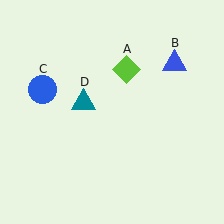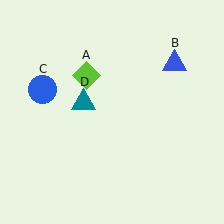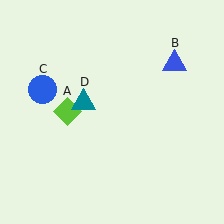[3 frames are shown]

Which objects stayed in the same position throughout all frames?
Blue triangle (object B) and blue circle (object C) and teal triangle (object D) remained stationary.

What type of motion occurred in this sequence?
The lime diamond (object A) rotated counterclockwise around the center of the scene.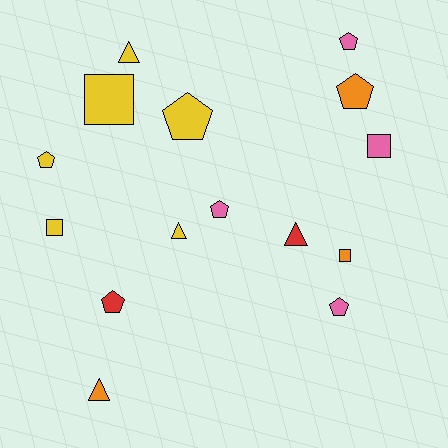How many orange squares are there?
There is 1 orange square.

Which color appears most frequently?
Yellow, with 6 objects.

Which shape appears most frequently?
Pentagon, with 7 objects.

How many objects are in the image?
There are 15 objects.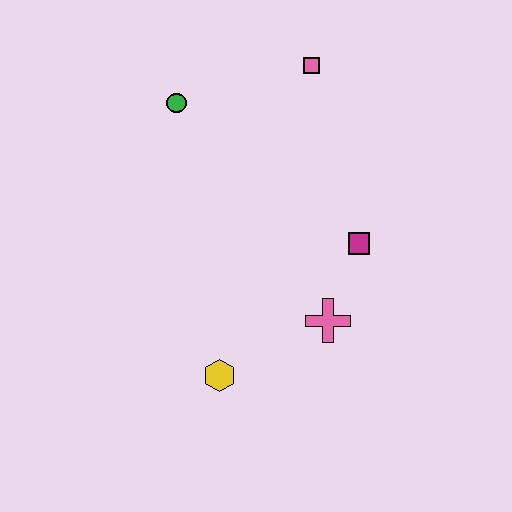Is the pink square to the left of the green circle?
No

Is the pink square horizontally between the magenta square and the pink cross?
No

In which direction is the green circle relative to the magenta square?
The green circle is to the left of the magenta square.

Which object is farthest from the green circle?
The yellow hexagon is farthest from the green circle.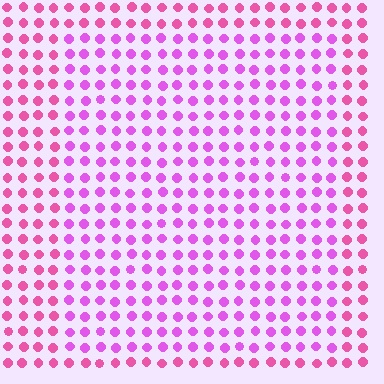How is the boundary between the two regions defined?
The boundary is defined purely by a slight shift in hue (about 30 degrees). Spacing, size, and orientation are identical on both sides.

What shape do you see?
I see a rectangle.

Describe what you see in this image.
The image is filled with small pink elements in a uniform arrangement. A rectangle-shaped region is visible where the elements are tinted to a slightly different hue, forming a subtle color boundary.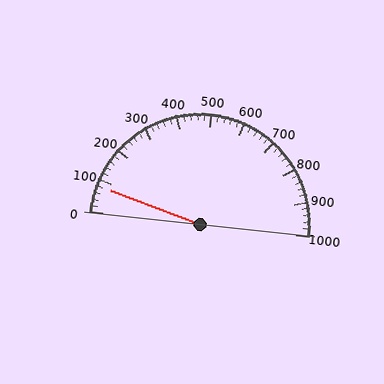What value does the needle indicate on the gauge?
The needle indicates approximately 80.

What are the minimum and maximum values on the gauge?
The gauge ranges from 0 to 1000.